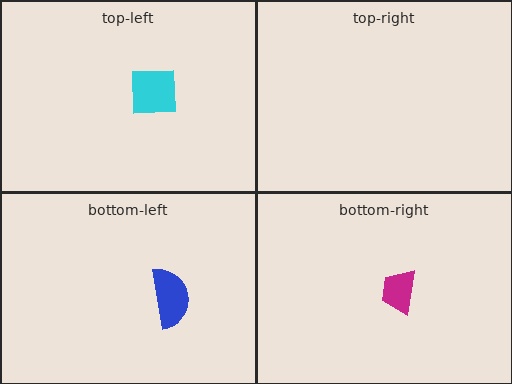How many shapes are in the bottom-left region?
1.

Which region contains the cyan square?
The top-left region.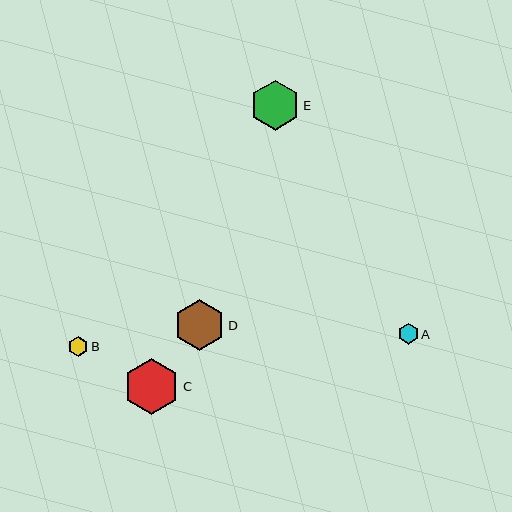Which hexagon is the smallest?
Hexagon B is the smallest with a size of approximately 20 pixels.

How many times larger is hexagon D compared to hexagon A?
Hexagon D is approximately 2.5 times the size of hexagon A.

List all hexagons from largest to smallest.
From largest to smallest: C, D, E, A, B.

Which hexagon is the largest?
Hexagon C is the largest with a size of approximately 56 pixels.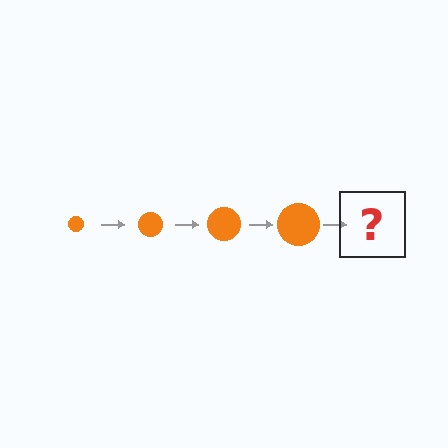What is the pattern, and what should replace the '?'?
The pattern is that the circle gets progressively larger each step. The '?' should be an orange circle, larger than the previous one.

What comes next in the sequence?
The next element should be an orange circle, larger than the previous one.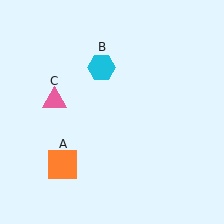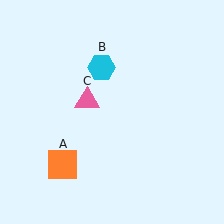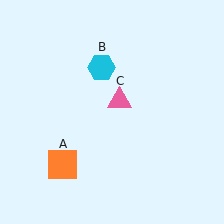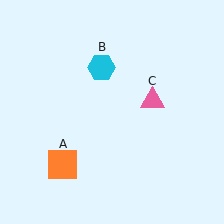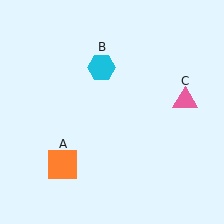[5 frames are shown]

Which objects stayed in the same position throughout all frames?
Orange square (object A) and cyan hexagon (object B) remained stationary.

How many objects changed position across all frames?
1 object changed position: pink triangle (object C).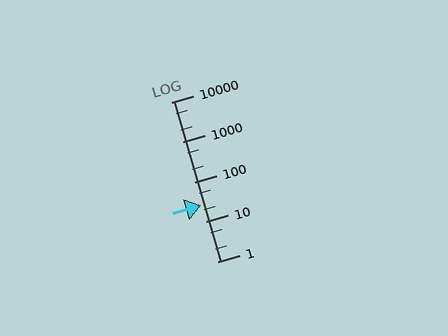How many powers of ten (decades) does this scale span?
The scale spans 4 decades, from 1 to 10000.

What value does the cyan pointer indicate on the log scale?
The pointer indicates approximately 25.